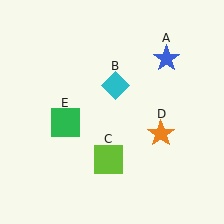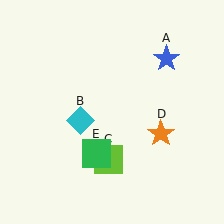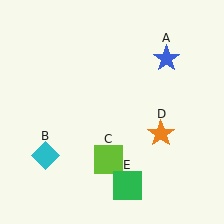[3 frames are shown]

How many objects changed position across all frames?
2 objects changed position: cyan diamond (object B), green square (object E).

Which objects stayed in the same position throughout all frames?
Blue star (object A) and lime square (object C) and orange star (object D) remained stationary.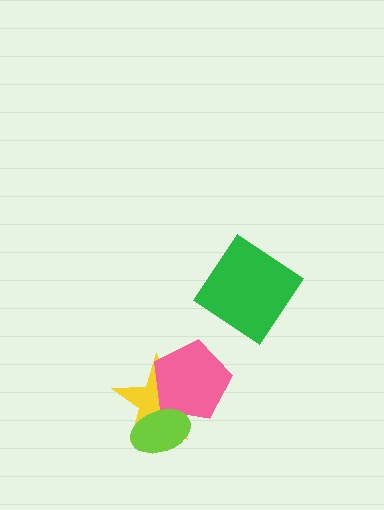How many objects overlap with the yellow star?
2 objects overlap with the yellow star.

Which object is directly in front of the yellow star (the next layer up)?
The pink pentagon is directly in front of the yellow star.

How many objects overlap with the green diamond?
0 objects overlap with the green diamond.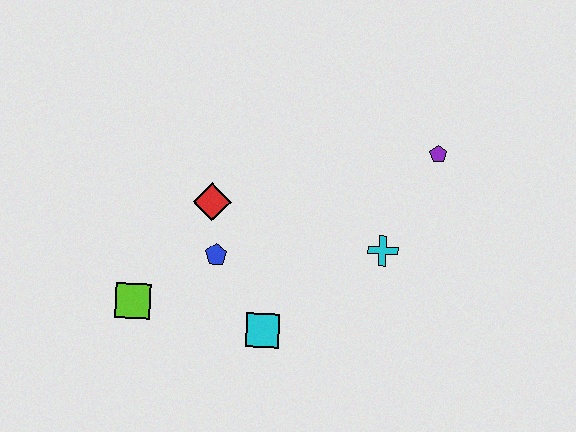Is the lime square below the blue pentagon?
Yes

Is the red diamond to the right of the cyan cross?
No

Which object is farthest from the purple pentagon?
The lime square is farthest from the purple pentagon.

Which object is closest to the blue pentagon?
The red diamond is closest to the blue pentagon.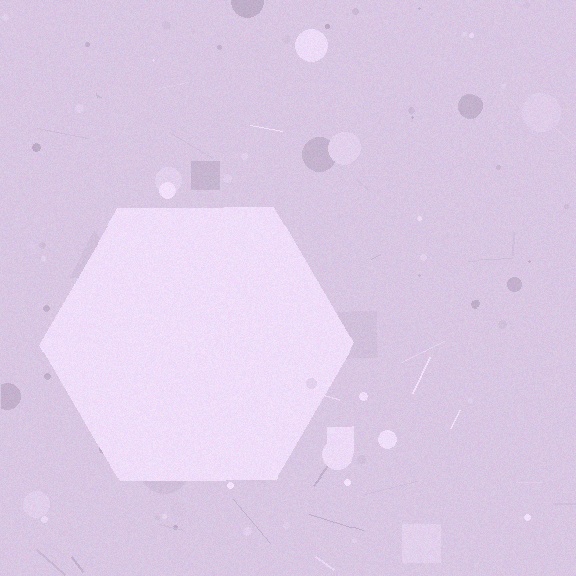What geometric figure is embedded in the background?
A hexagon is embedded in the background.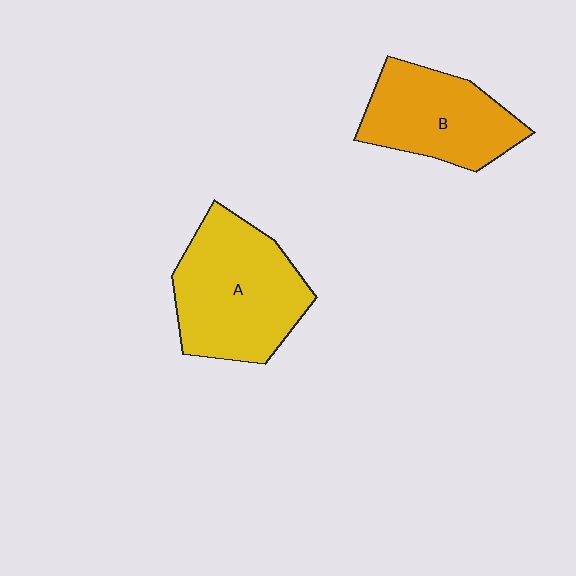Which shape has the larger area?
Shape A (yellow).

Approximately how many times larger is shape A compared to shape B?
Approximately 1.3 times.